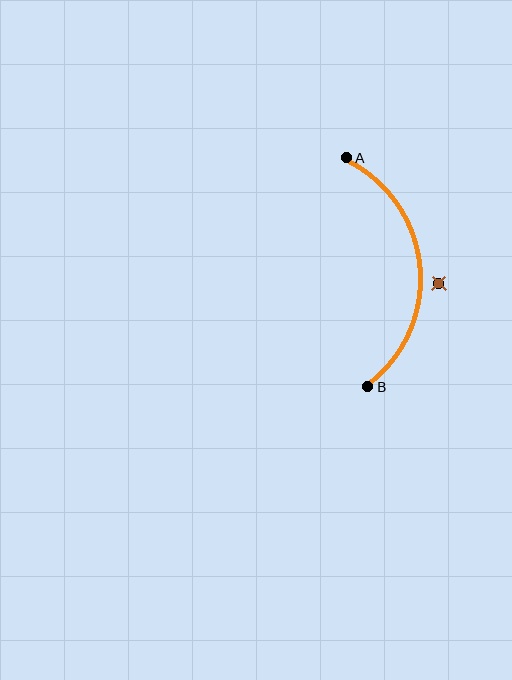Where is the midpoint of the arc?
The arc midpoint is the point on the curve farthest from the straight line joining A and B. It sits to the right of that line.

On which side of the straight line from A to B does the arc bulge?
The arc bulges to the right of the straight line connecting A and B.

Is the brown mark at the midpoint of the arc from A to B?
No — the brown mark does not lie on the arc at all. It sits slightly outside the curve.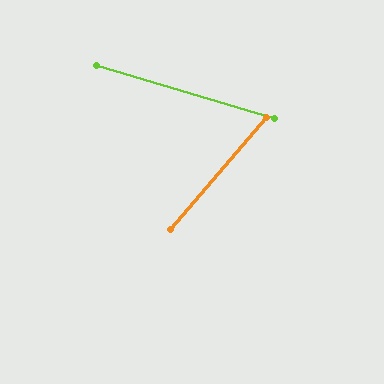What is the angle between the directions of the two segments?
Approximately 66 degrees.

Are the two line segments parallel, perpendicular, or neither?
Neither parallel nor perpendicular — they differ by about 66°.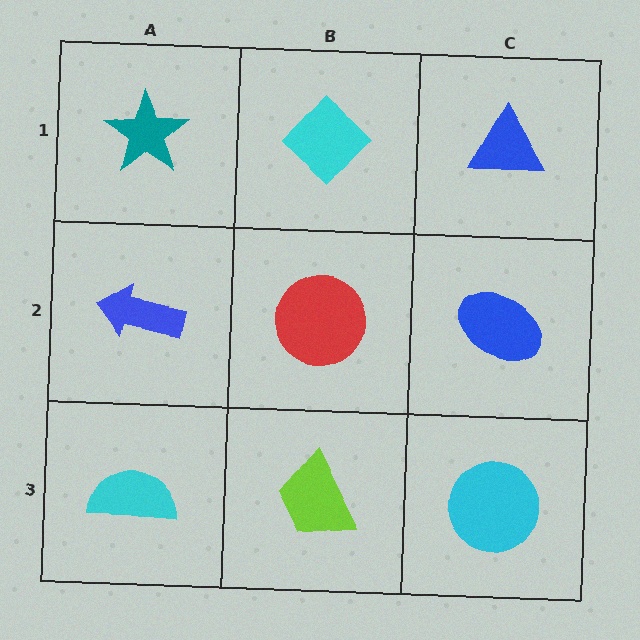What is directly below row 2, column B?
A lime trapezoid.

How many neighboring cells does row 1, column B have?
3.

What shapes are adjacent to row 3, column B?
A red circle (row 2, column B), a cyan semicircle (row 3, column A), a cyan circle (row 3, column C).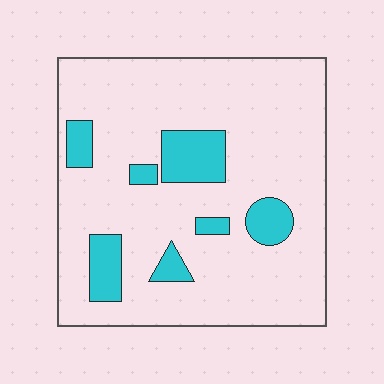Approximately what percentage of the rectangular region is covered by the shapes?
Approximately 15%.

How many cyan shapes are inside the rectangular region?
7.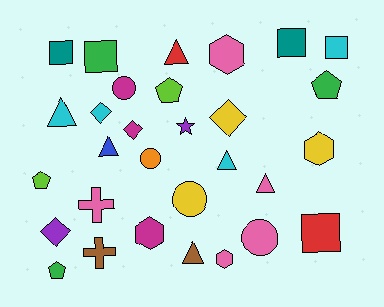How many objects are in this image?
There are 30 objects.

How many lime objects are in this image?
There are 2 lime objects.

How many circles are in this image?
There are 4 circles.